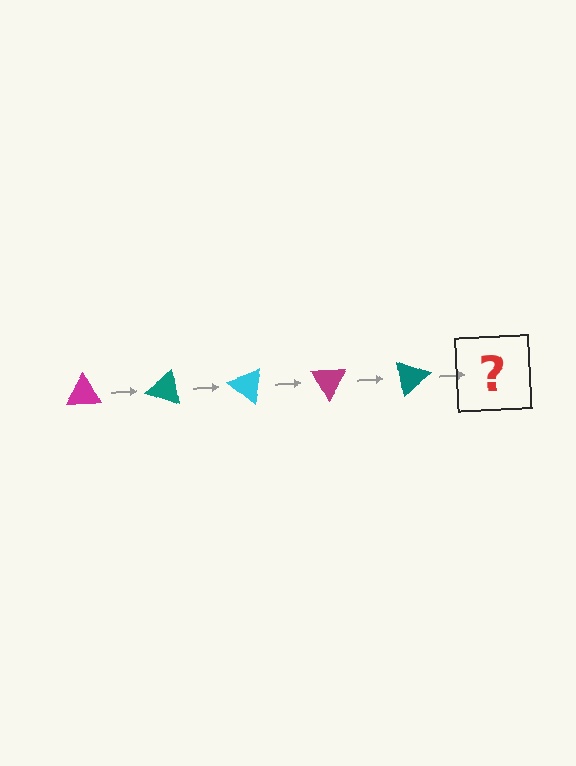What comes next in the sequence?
The next element should be a cyan triangle, rotated 100 degrees from the start.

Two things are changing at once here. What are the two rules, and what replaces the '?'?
The two rules are that it rotates 20 degrees each step and the color cycles through magenta, teal, and cyan. The '?' should be a cyan triangle, rotated 100 degrees from the start.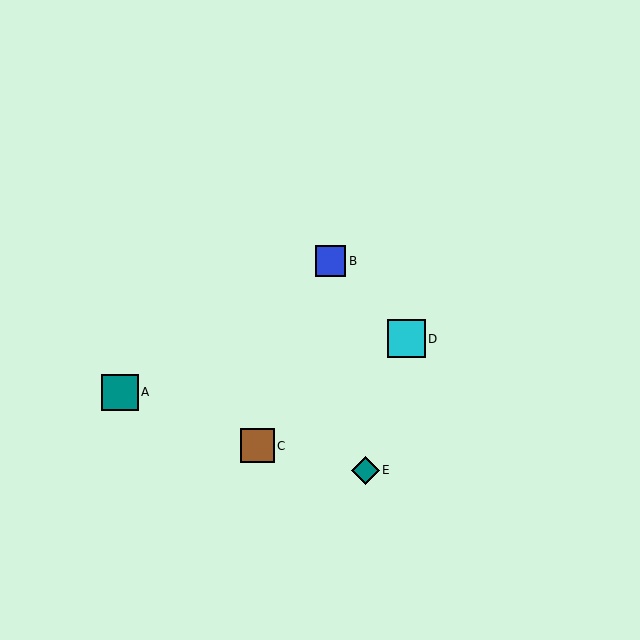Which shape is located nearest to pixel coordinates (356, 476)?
The teal diamond (labeled E) at (366, 470) is nearest to that location.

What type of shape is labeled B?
Shape B is a blue square.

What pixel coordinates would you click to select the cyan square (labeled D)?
Click at (406, 339) to select the cyan square D.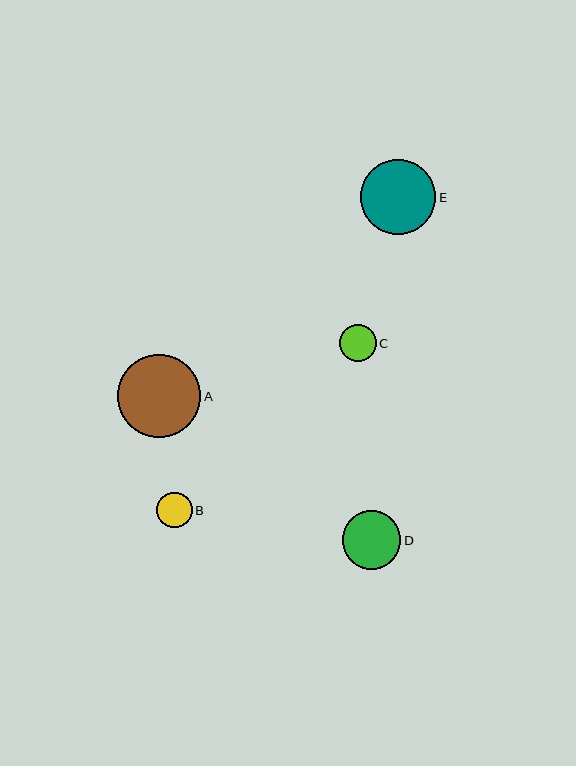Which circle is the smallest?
Circle B is the smallest with a size of approximately 36 pixels.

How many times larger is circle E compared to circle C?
Circle E is approximately 2.0 times the size of circle C.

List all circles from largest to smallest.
From largest to smallest: A, E, D, C, B.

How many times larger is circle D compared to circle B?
Circle D is approximately 1.6 times the size of circle B.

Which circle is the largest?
Circle A is the largest with a size of approximately 83 pixels.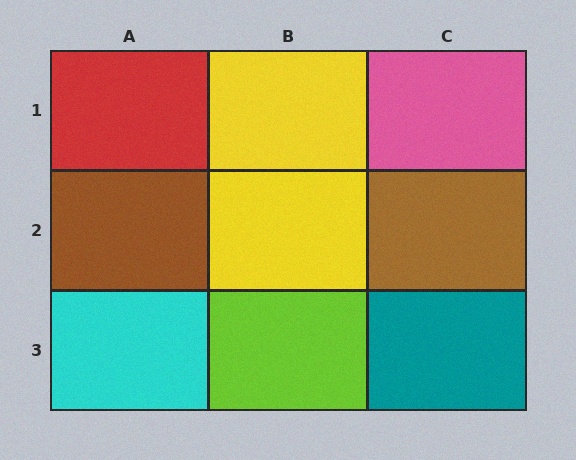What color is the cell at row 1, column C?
Pink.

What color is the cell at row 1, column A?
Red.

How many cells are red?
1 cell is red.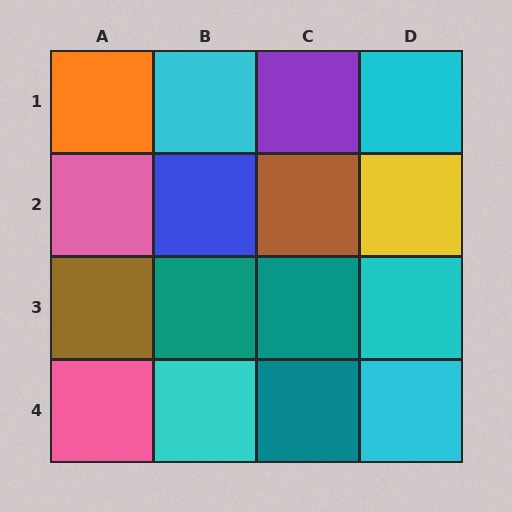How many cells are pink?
2 cells are pink.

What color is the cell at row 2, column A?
Pink.